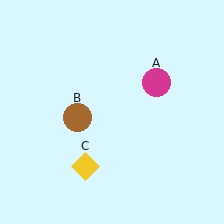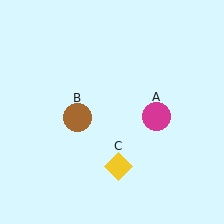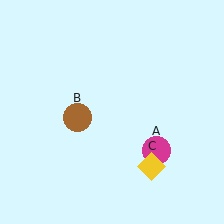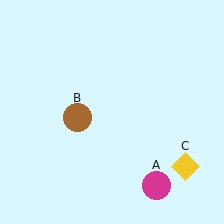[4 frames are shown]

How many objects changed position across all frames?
2 objects changed position: magenta circle (object A), yellow diamond (object C).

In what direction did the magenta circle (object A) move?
The magenta circle (object A) moved down.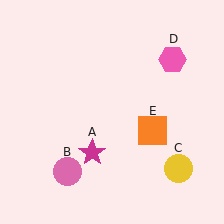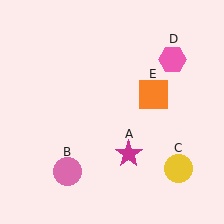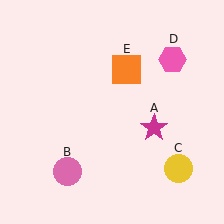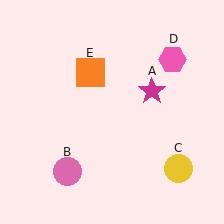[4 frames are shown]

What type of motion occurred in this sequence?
The magenta star (object A), orange square (object E) rotated counterclockwise around the center of the scene.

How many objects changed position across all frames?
2 objects changed position: magenta star (object A), orange square (object E).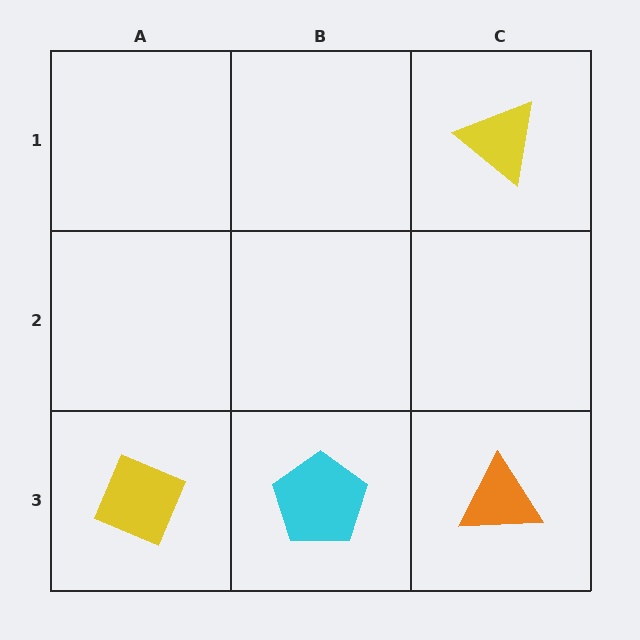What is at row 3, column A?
A yellow diamond.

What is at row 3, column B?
A cyan pentagon.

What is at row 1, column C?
A yellow triangle.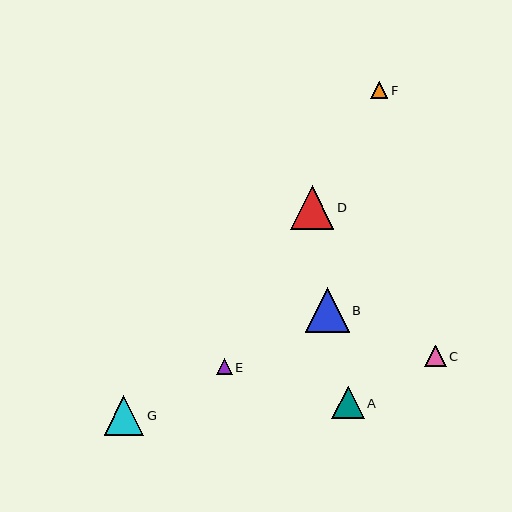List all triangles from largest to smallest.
From largest to smallest: B, D, G, A, C, F, E.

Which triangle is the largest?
Triangle B is the largest with a size of approximately 44 pixels.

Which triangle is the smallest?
Triangle E is the smallest with a size of approximately 16 pixels.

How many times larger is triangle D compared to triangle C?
Triangle D is approximately 2.0 times the size of triangle C.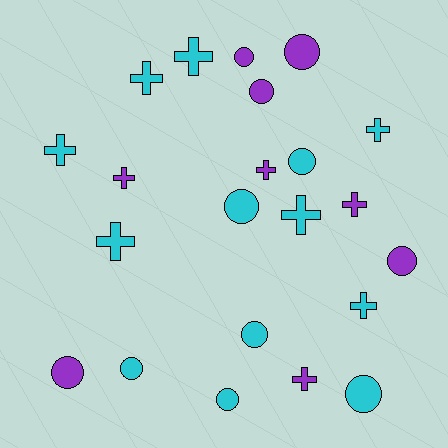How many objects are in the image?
There are 22 objects.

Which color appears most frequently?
Cyan, with 13 objects.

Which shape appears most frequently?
Cross, with 11 objects.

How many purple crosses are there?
There are 4 purple crosses.